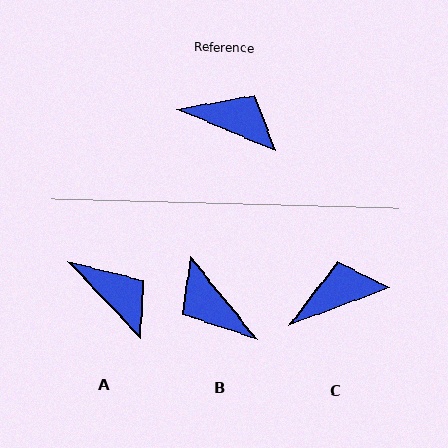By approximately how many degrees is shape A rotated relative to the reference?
Approximately 24 degrees clockwise.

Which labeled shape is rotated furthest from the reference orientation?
B, about 152 degrees away.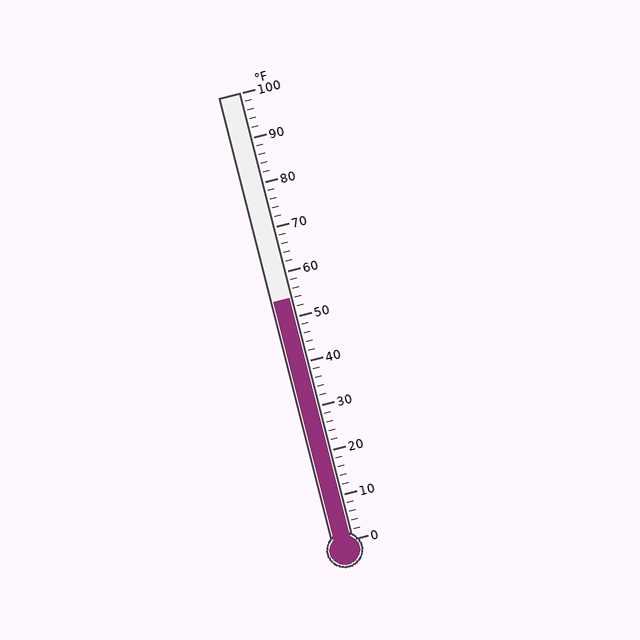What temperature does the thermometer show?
The thermometer shows approximately 54°F.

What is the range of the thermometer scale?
The thermometer scale ranges from 0°F to 100°F.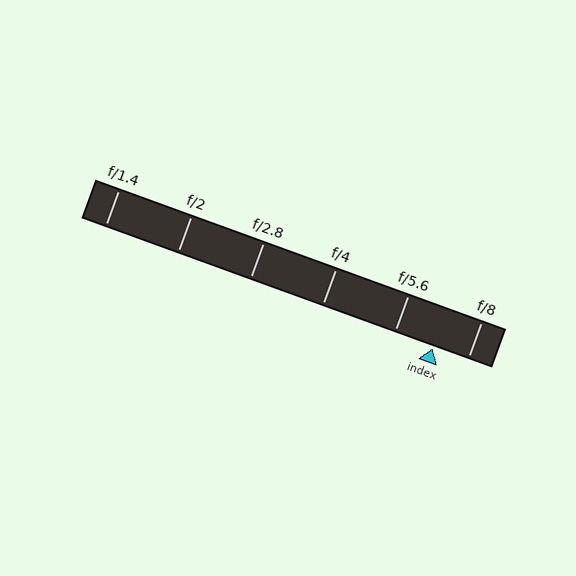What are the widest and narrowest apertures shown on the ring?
The widest aperture shown is f/1.4 and the narrowest is f/8.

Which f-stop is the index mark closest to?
The index mark is closest to f/8.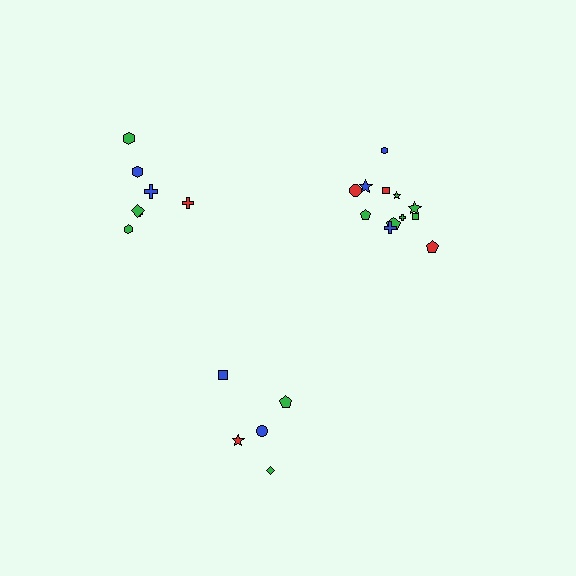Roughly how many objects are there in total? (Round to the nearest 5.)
Roughly 25 objects in total.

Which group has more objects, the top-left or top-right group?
The top-right group.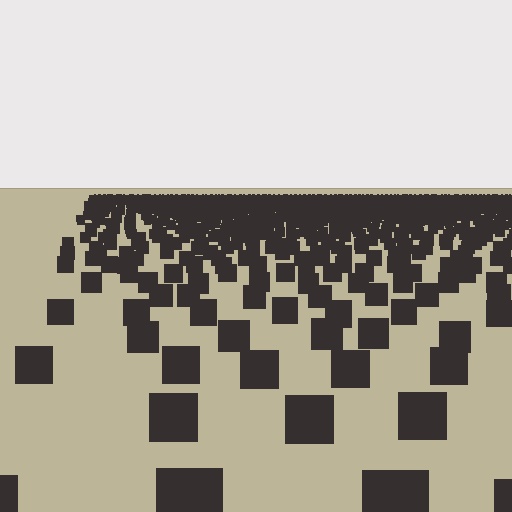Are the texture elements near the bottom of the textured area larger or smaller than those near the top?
Larger. Near the bottom, elements are closer to the viewer and appear at a bigger on-screen size.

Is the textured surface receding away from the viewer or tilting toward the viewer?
The surface is receding away from the viewer. Texture elements get smaller and denser toward the top.